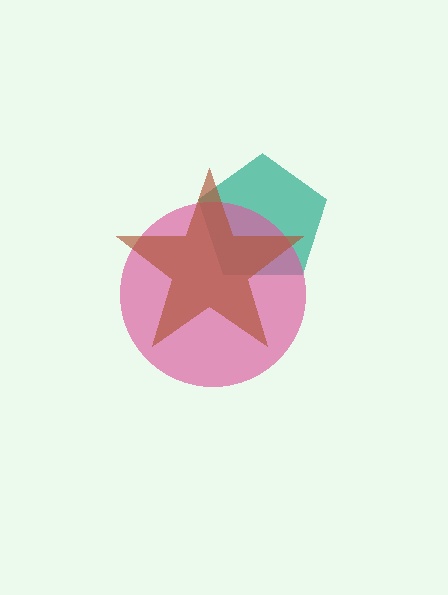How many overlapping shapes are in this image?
There are 3 overlapping shapes in the image.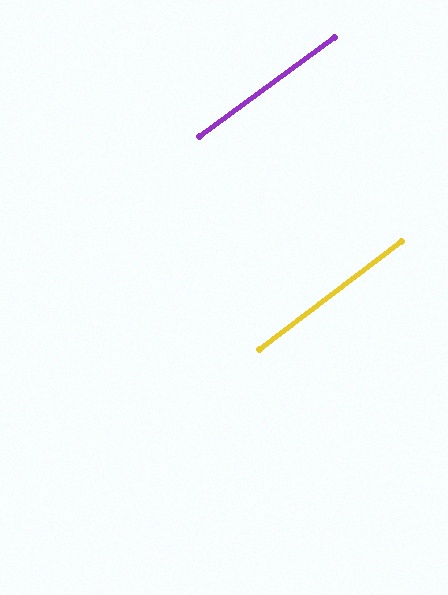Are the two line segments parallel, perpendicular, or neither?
Parallel — their directions differ by only 0.8°.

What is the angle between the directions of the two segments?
Approximately 1 degree.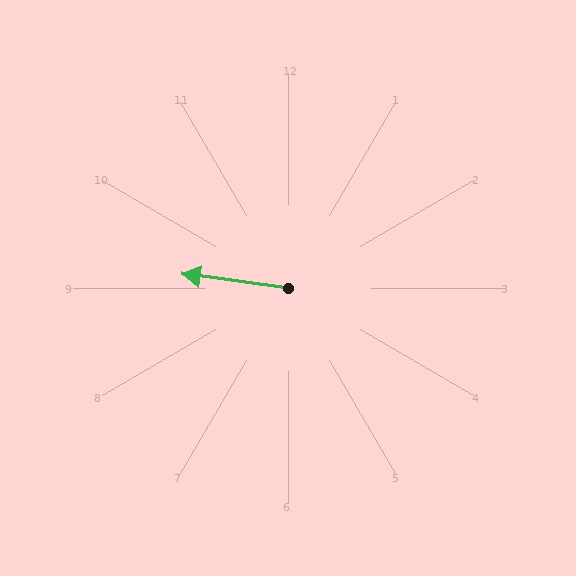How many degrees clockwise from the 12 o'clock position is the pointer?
Approximately 277 degrees.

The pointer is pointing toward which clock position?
Roughly 9 o'clock.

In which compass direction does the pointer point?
West.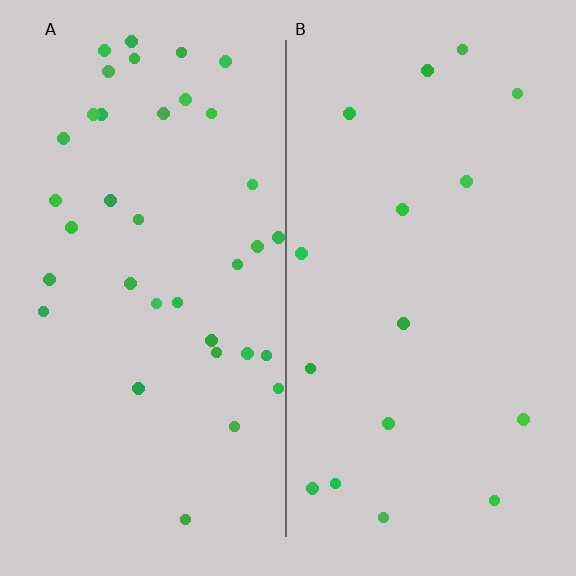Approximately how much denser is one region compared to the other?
Approximately 2.3× — region A over region B.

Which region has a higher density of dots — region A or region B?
A (the left).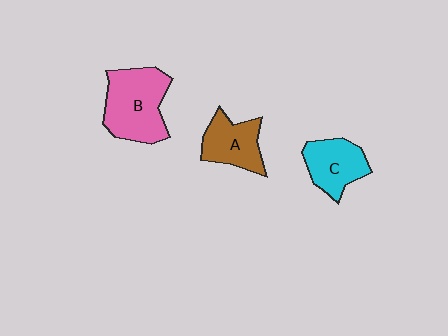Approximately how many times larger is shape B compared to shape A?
Approximately 1.5 times.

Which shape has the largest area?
Shape B (pink).